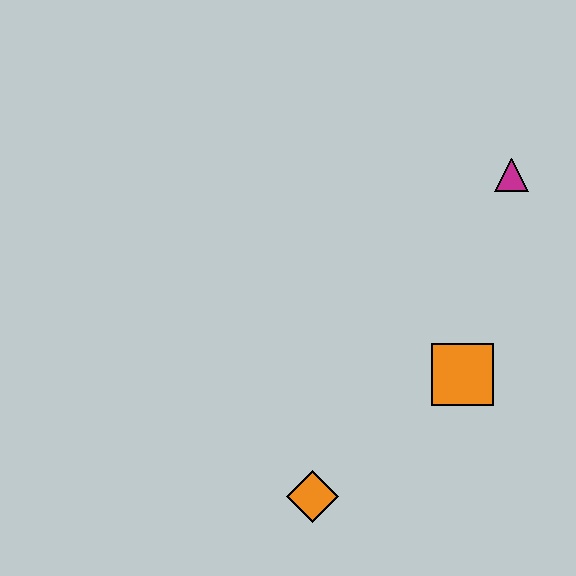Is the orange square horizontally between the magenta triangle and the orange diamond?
Yes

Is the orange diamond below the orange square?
Yes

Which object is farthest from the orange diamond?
The magenta triangle is farthest from the orange diamond.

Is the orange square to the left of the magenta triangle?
Yes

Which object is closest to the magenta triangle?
The orange square is closest to the magenta triangle.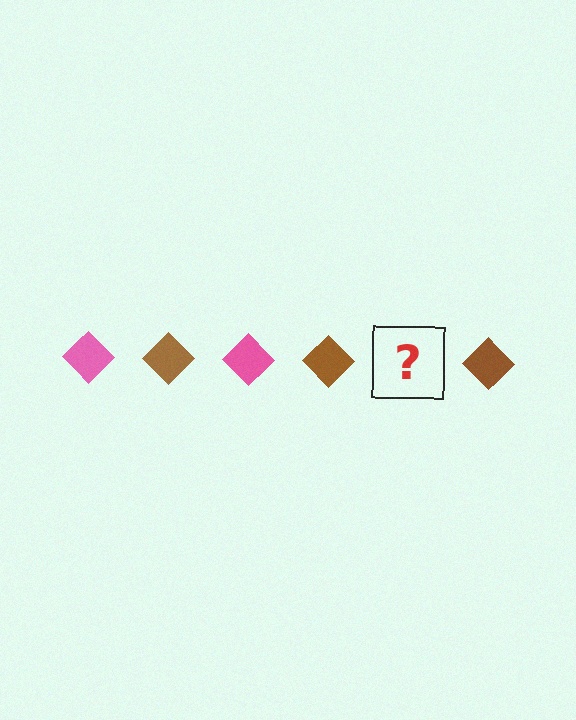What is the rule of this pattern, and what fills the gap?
The rule is that the pattern cycles through pink, brown diamonds. The gap should be filled with a pink diamond.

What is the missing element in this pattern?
The missing element is a pink diamond.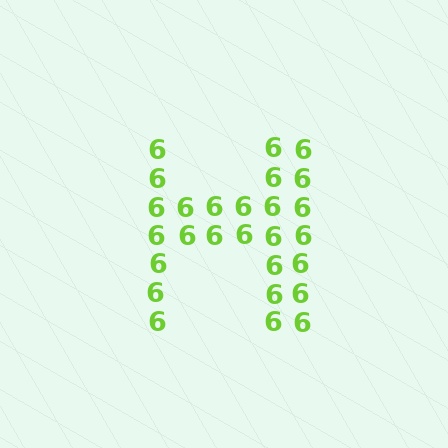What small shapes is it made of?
It is made of small digit 6's.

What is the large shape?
The large shape is the letter H.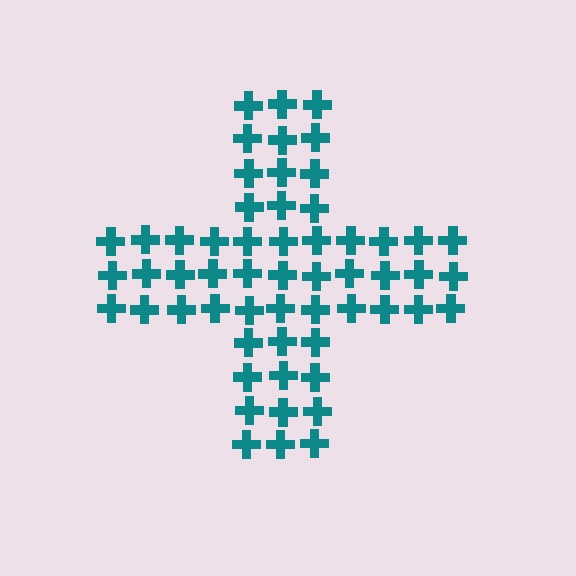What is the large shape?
The large shape is a cross.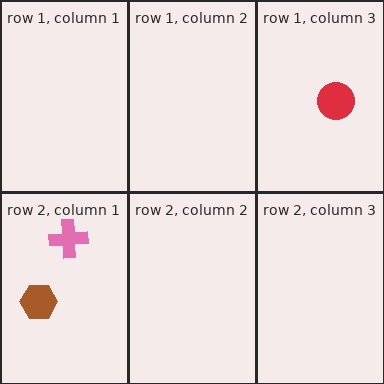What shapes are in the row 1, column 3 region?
The red circle.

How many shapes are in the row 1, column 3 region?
1.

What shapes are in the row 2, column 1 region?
The pink cross, the brown hexagon.